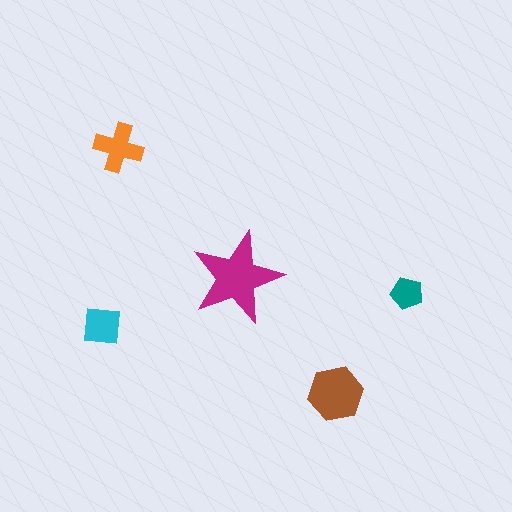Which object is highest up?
The orange cross is topmost.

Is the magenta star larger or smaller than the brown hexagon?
Larger.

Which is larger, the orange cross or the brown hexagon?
The brown hexagon.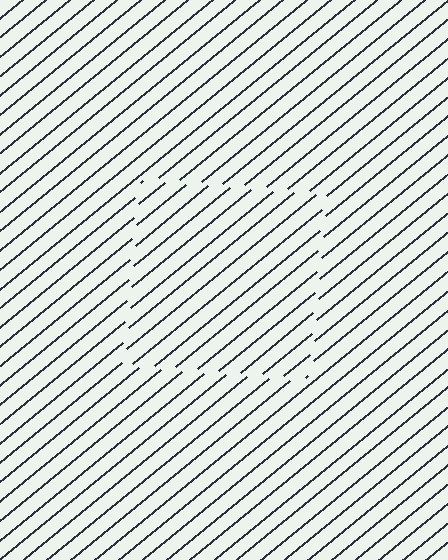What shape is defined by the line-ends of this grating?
An illusory square. The interior of the shape contains the same grating, shifted by half a period — the contour is defined by the phase discontinuity where line-ends from the inner and outer gratings abut.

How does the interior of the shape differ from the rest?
The interior of the shape contains the same grating, shifted by half a period — the contour is defined by the phase discontinuity where line-ends from the inner and outer gratings abut.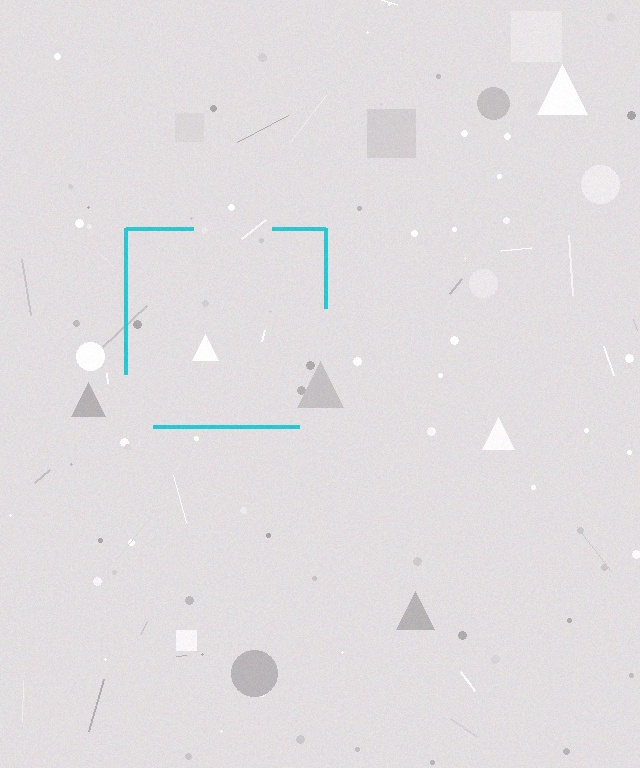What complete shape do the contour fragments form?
The contour fragments form a square.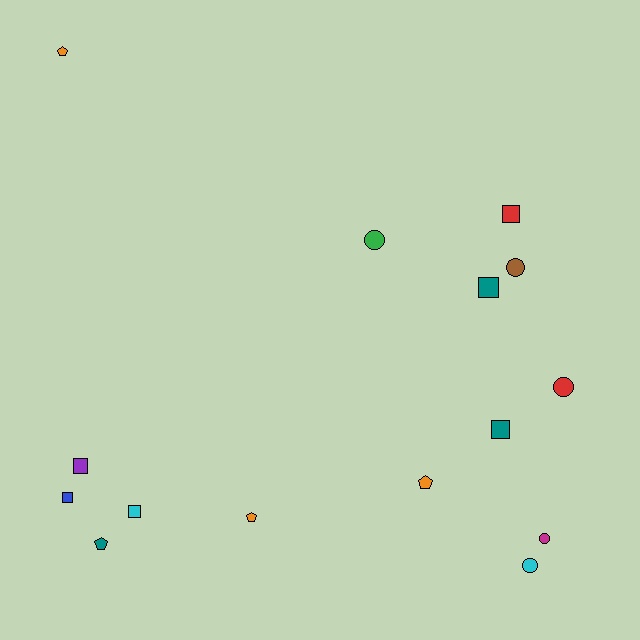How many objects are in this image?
There are 15 objects.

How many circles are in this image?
There are 5 circles.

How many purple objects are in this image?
There is 1 purple object.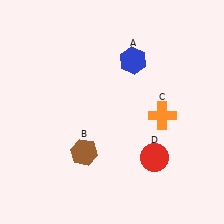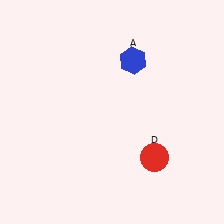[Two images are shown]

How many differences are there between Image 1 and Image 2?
There are 2 differences between the two images.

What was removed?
The orange cross (C), the brown hexagon (B) were removed in Image 2.